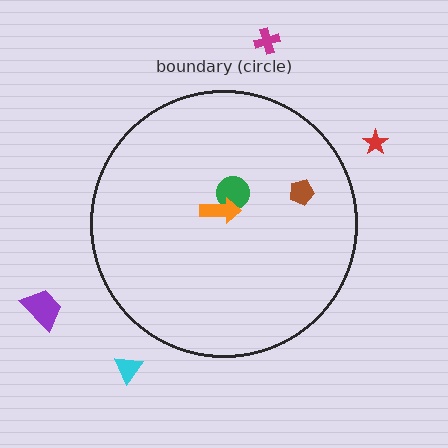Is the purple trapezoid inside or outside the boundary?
Outside.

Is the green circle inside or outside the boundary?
Inside.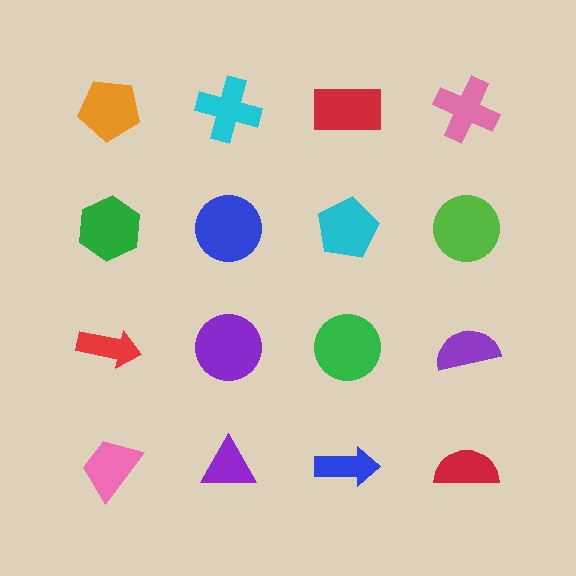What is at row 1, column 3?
A red rectangle.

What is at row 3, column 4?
A purple semicircle.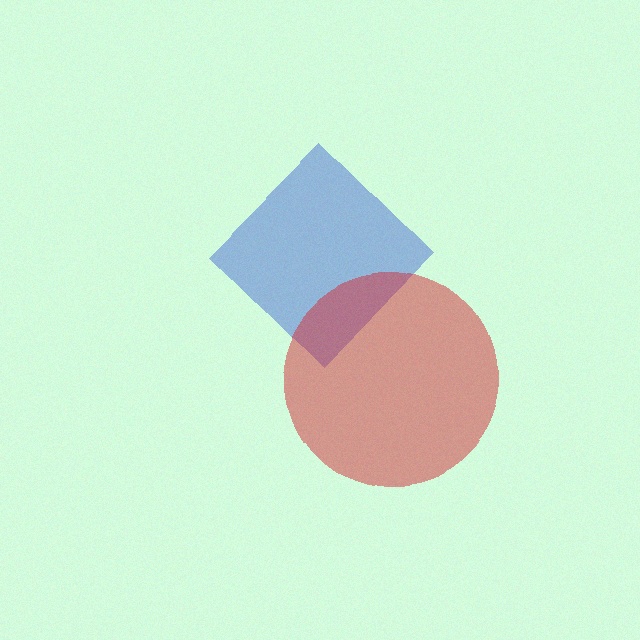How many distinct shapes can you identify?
There are 2 distinct shapes: a blue diamond, a red circle.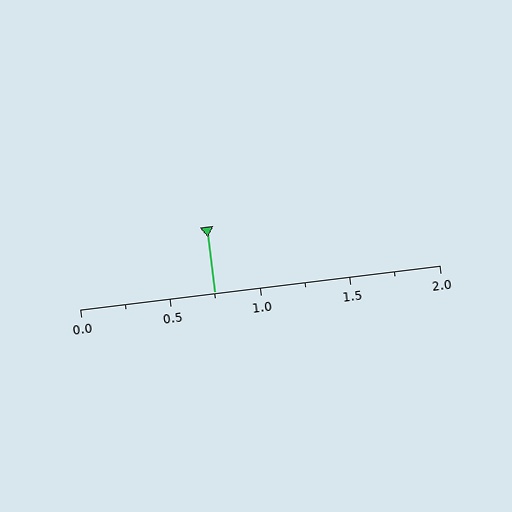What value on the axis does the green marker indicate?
The marker indicates approximately 0.75.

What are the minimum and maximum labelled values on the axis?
The axis runs from 0.0 to 2.0.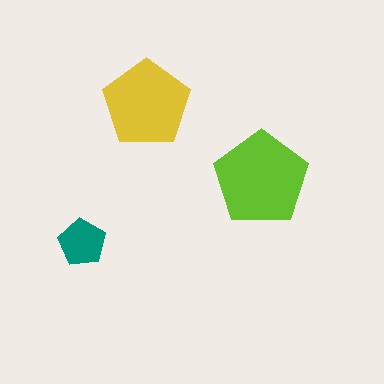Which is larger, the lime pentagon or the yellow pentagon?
The lime one.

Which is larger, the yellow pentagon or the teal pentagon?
The yellow one.